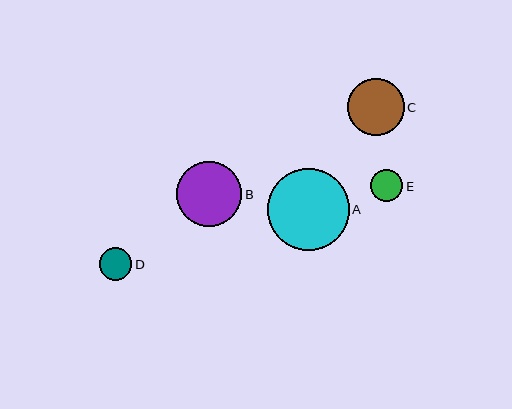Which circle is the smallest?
Circle E is the smallest with a size of approximately 32 pixels.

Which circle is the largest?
Circle A is the largest with a size of approximately 82 pixels.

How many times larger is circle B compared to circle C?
Circle B is approximately 1.1 times the size of circle C.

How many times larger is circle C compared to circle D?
Circle C is approximately 1.7 times the size of circle D.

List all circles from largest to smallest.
From largest to smallest: A, B, C, D, E.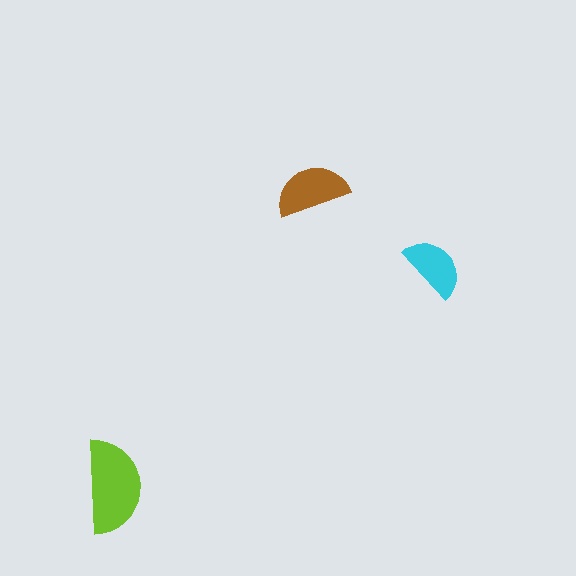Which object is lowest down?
The lime semicircle is bottommost.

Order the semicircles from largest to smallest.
the lime one, the brown one, the cyan one.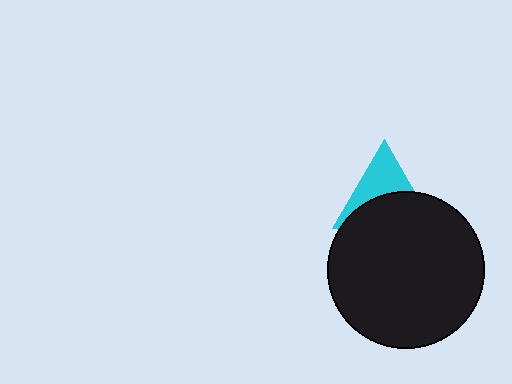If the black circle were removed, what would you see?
You would see the complete cyan triangle.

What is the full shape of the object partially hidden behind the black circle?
The partially hidden object is a cyan triangle.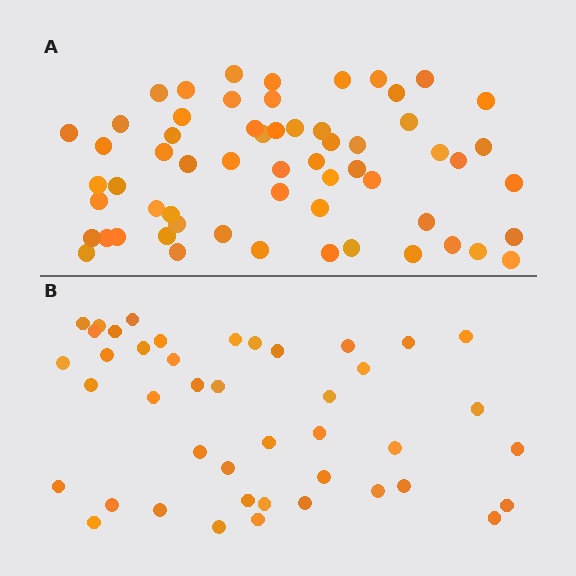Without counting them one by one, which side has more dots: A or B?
Region A (the top region) has more dots.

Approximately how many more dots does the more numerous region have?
Region A has approximately 15 more dots than region B.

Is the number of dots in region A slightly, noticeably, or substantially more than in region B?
Region A has noticeably more, but not dramatically so. The ratio is roughly 1.4 to 1.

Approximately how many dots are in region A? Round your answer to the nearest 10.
About 60 dots.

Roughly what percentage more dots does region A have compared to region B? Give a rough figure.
About 40% more.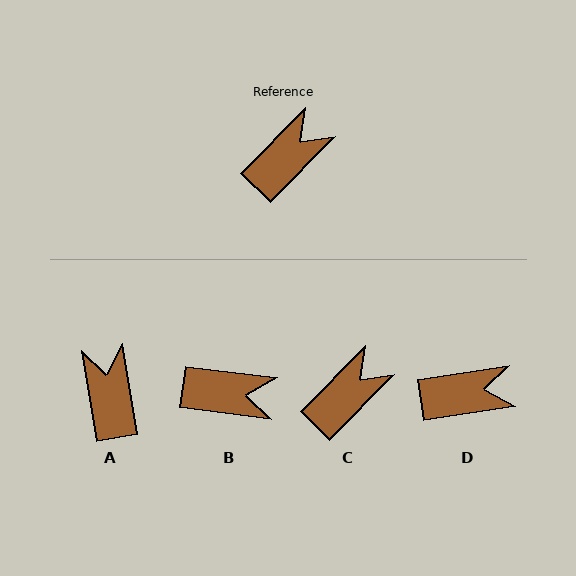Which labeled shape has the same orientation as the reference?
C.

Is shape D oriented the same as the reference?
No, it is off by about 37 degrees.